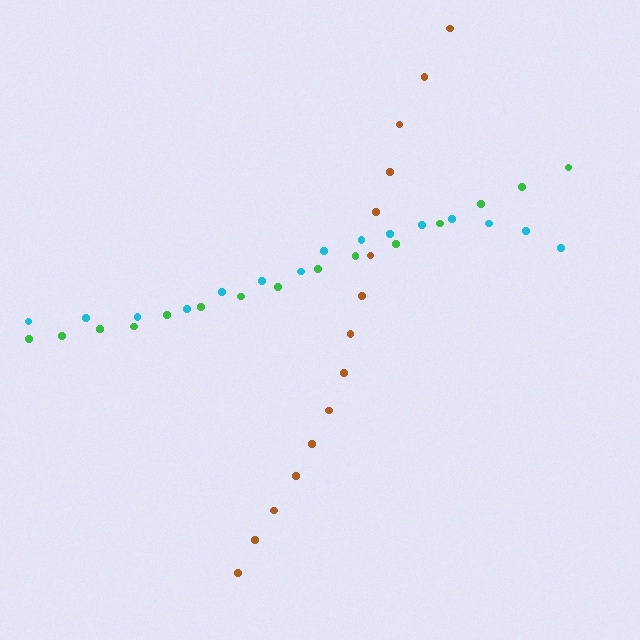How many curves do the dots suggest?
There are 3 distinct paths.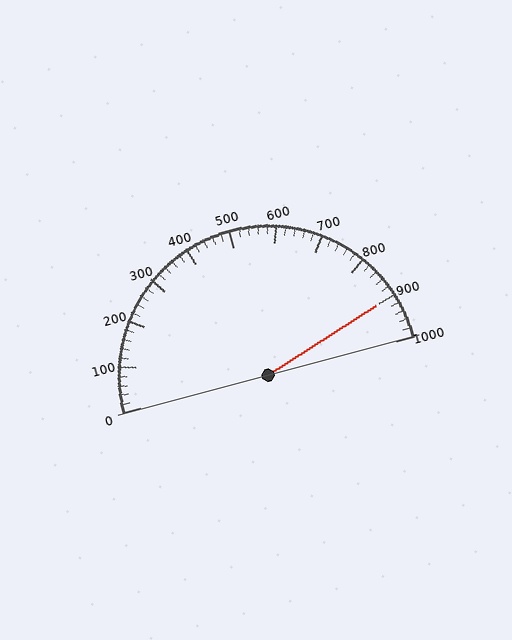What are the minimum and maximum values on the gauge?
The gauge ranges from 0 to 1000.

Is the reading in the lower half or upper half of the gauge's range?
The reading is in the upper half of the range (0 to 1000).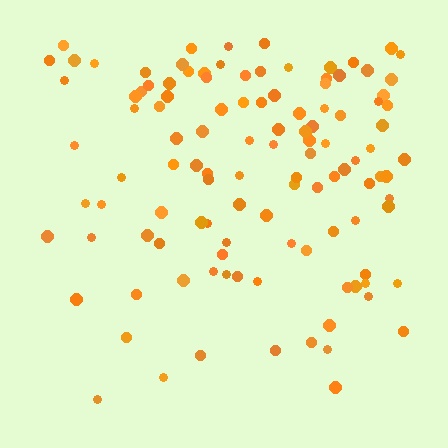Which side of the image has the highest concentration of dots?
The top.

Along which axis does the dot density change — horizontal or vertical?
Vertical.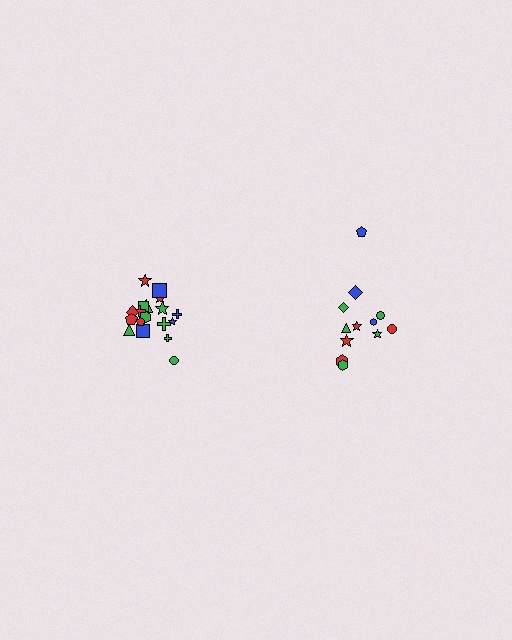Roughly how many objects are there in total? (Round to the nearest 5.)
Roughly 30 objects in total.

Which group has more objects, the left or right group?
The left group.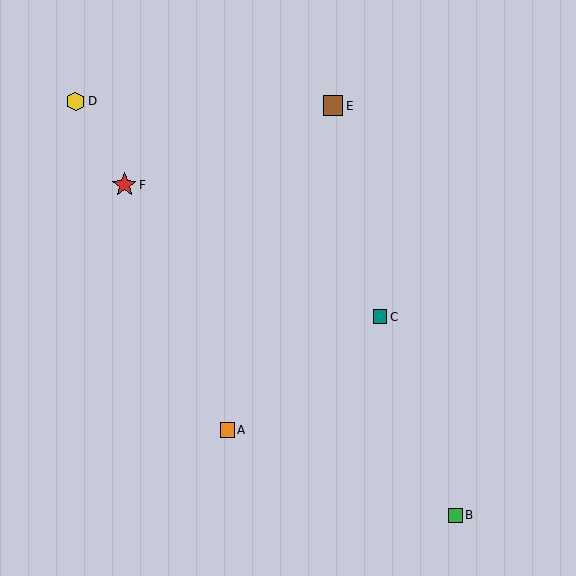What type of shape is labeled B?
Shape B is a green square.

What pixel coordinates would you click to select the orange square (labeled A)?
Click at (227, 430) to select the orange square A.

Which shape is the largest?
The red star (labeled F) is the largest.